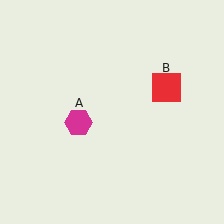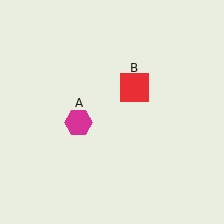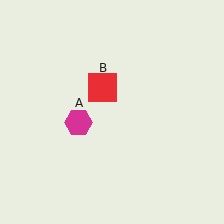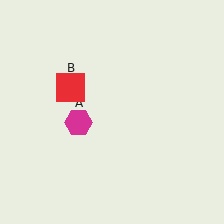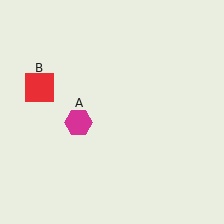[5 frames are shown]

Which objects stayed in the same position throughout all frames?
Magenta hexagon (object A) remained stationary.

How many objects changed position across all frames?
1 object changed position: red square (object B).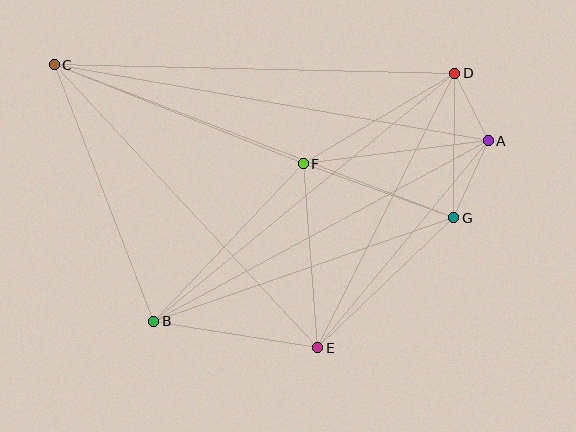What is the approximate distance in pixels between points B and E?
The distance between B and E is approximately 166 pixels.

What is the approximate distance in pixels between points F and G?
The distance between F and G is approximately 160 pixels.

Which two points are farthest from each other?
Points A and C are farthest from each other.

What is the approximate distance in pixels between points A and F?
The distance between A and F is approximately 186 pixels.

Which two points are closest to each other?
Points A and D are closest to each other.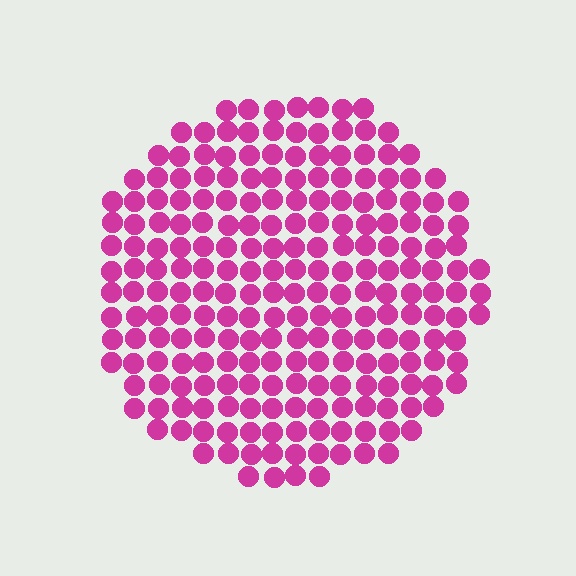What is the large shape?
The large shape is a circle.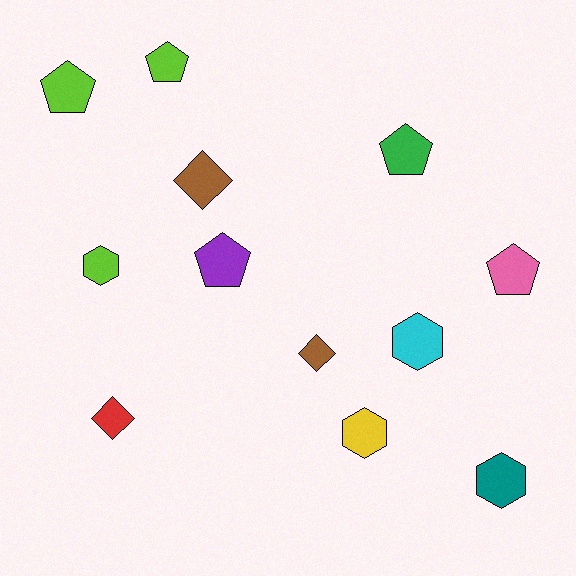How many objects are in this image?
There are 12 objects.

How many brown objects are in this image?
There are 2 brown objects.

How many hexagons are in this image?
There are 4 hexagons.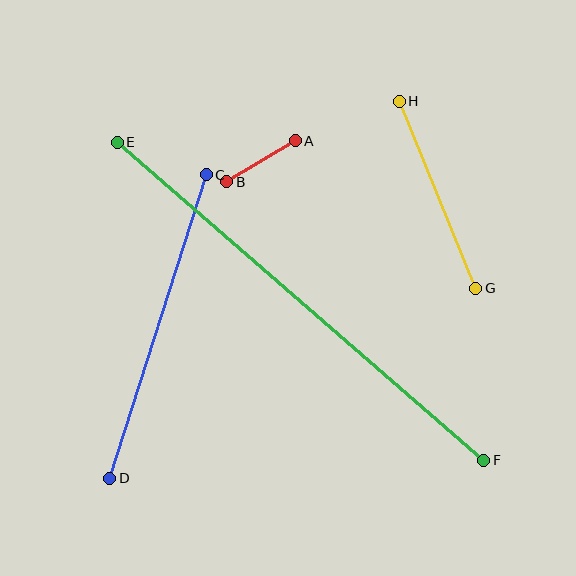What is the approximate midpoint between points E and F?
The midpoint is at approximately (300, 301) pixels.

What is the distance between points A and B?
The distance is approximately 80 pixels.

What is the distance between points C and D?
The distance is approximately 318 pixels.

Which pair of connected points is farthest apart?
Points E and F are farthest apart.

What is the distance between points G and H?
The distance is approximately 202 pixels.